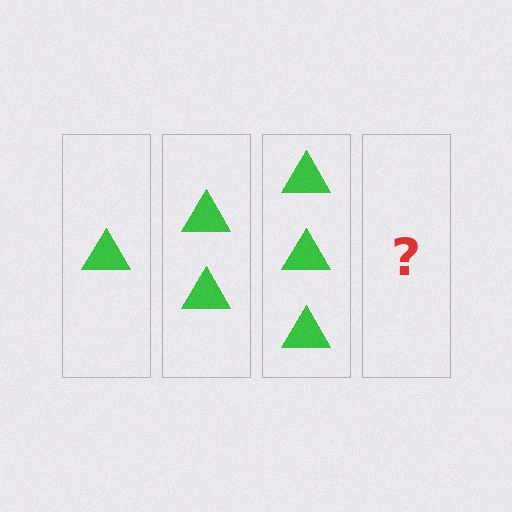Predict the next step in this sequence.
The next step is 4 triangles.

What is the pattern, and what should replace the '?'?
The pattern is that each step adds one more triangle. The '?' should be 4 triangles.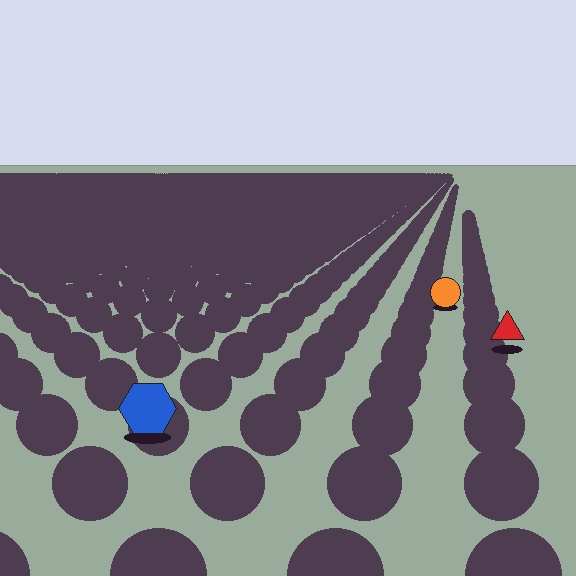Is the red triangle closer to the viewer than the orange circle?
Yes. The red triangle is closer — you can tell from the texture gradient: the ground texture is coarser near it.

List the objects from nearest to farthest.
From nearest to farthest: the blue hexagon, the red triangle, the orange circle.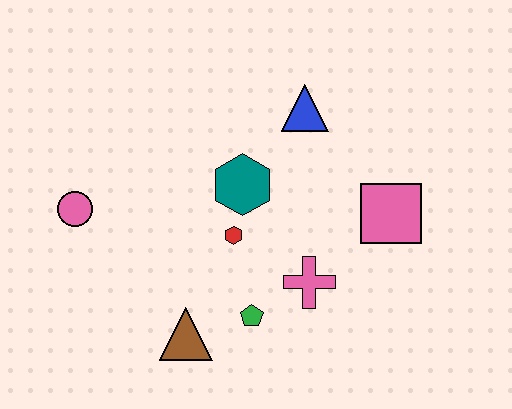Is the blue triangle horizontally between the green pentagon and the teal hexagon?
No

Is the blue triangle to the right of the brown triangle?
Yes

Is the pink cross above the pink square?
No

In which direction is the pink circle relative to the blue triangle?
The pink circle is to the left of the blue triangle.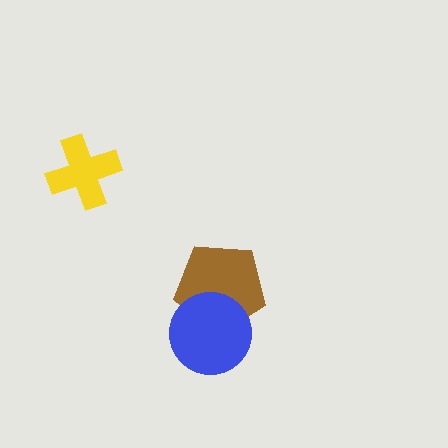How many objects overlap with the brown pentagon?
1 object overlaps with the brown pentagon.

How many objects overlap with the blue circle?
1 object overlaps with the blue circle.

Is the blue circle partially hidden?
No, no other shape covers it.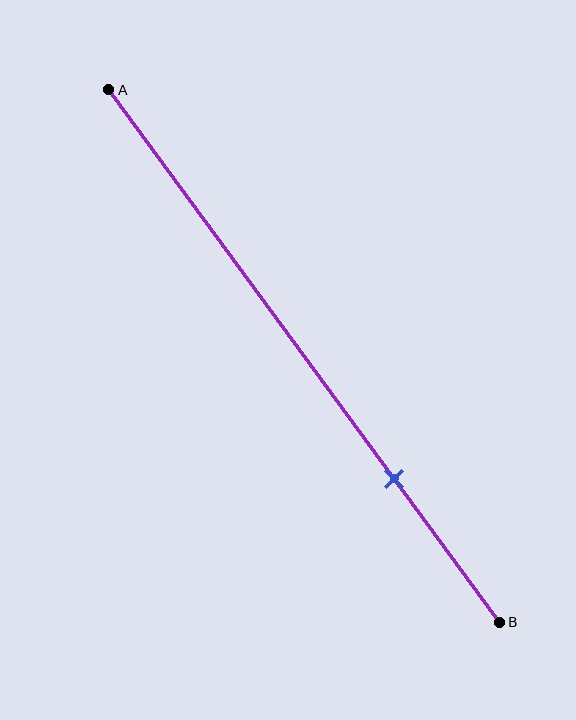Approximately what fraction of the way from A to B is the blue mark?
The blue mark is approximately 75% of the way from A to B.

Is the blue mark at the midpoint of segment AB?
No, the mark is at about 75% from A, not at the 50% midpoint.